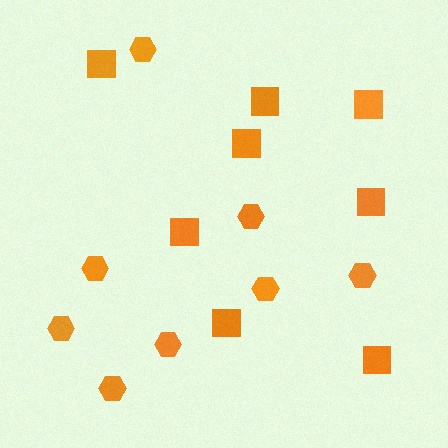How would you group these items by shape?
There are 2 groups: one group of hexagons (8) and one group of squares (8).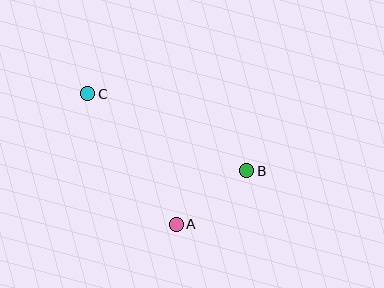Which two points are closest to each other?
Points A and B are closest to each other.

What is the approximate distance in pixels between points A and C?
The distance between A and C is approximately 158 pixels.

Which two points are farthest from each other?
Points B and C are farthest from each other.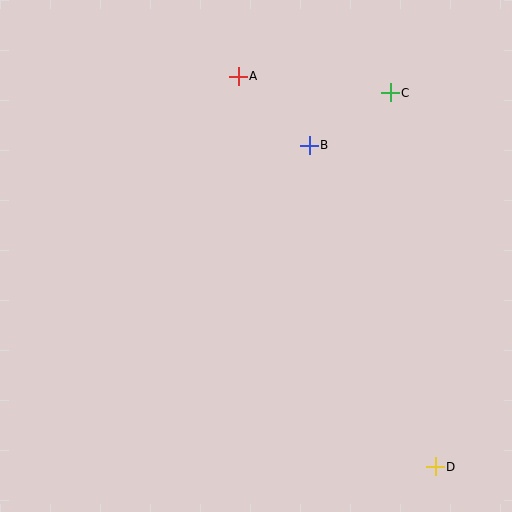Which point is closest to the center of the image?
Point B at (309, 145) is closest to the center.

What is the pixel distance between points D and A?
The distance between D and A is 437 pixels.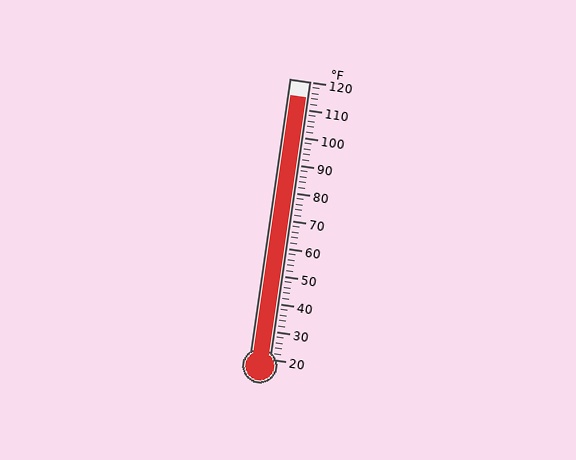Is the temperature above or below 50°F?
The temperature is above 50°F.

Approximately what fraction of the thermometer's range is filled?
The thermometer is filled to approximately 95% of its range.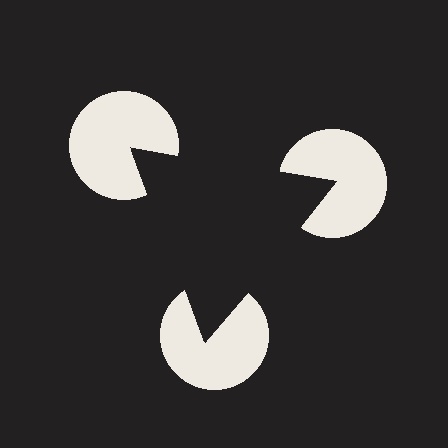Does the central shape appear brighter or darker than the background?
It typically appears slightly darker than the background, even though no actual brightness change is drawn.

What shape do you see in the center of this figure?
An illusory triangle — its edges are inferred from the aligned wedge cuts in the pac-man discs, not physically drawn.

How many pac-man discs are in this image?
There are 3 — one at each vertex of the illusory triangle.